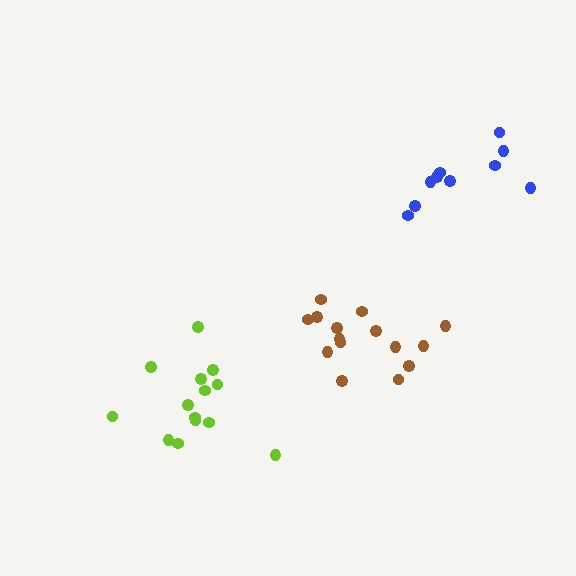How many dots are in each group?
Group 1: 15 dots, Group 2: 14 dots, Group 3: 10 dots (39 total).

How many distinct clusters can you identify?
There are 3 distinct clusters.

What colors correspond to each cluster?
The clusters are colored: brown, lime, blue.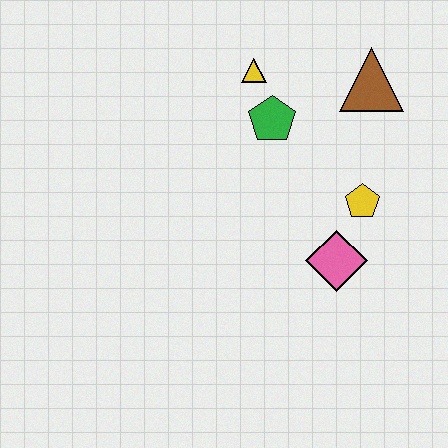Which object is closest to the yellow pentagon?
The pink diamond is closest to the yellow pentagon.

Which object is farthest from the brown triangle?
The pink diamond is farthest from the brown triangle.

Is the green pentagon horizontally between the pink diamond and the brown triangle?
No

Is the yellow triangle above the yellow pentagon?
Yes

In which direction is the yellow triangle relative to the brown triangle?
The yellow triangle is to the left of the brown triangle.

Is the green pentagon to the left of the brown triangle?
Yes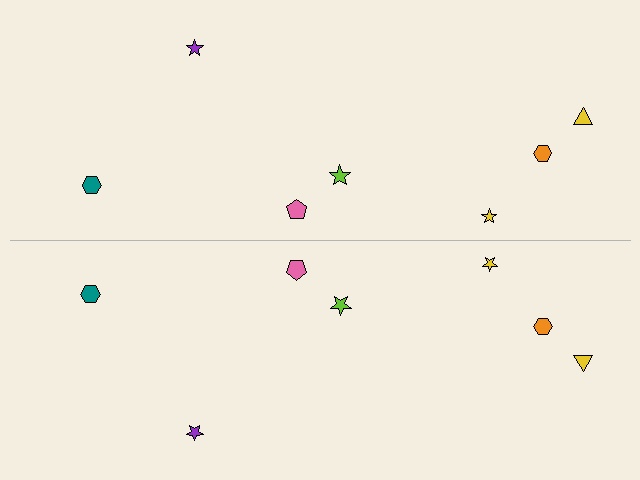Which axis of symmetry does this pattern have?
The pattern has a horizontal axis of symmetry running through the center of the image.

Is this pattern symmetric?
Yes, this pattern has bilateral (reflection) symmetry.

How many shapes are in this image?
There are 14 shapes in this image.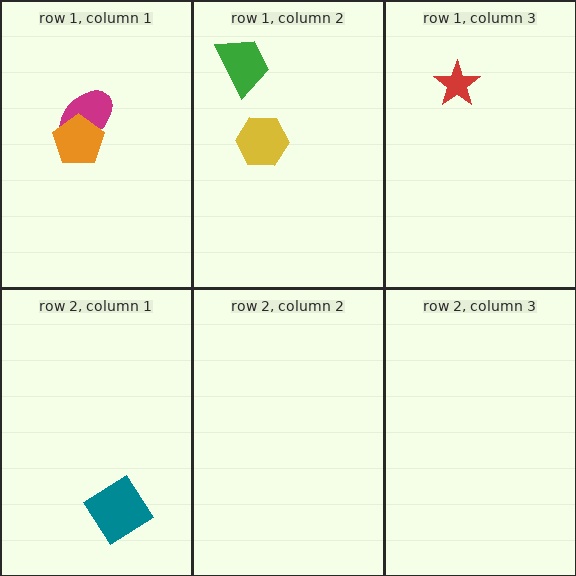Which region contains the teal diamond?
The row 2, column 1 region.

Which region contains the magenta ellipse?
The row 1, column 1 region.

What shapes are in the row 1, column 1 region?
The pink arrow, the magenta ellipse, the orange pentagon.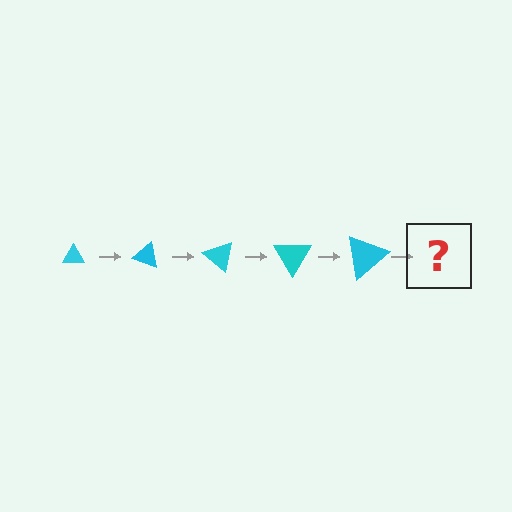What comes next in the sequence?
The next element should be a triangle, larger than the previous one and rotated 100 degrees from the start.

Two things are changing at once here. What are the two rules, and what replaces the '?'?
The two rules are that the triangle grows larger each step and it rotates 20 degrees each step. The '?' should be a triangle, larger than the previous one and rotated 100 degrees from the start.